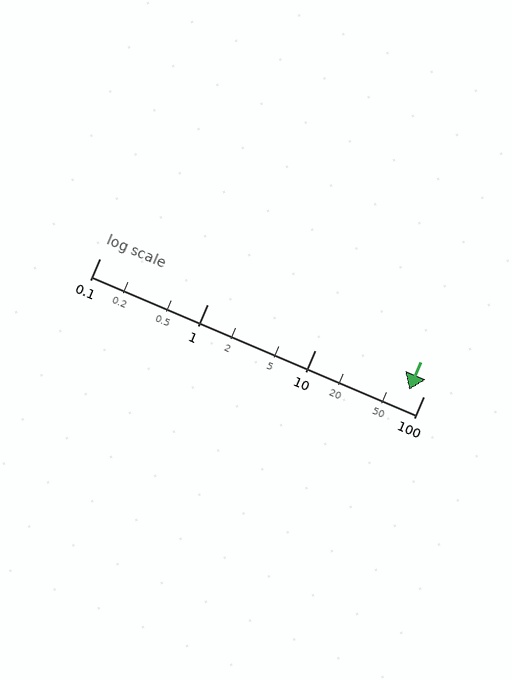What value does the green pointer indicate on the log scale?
The pointer indicates approximately 74.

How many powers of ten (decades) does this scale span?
The scale spans 3 decades, from 0.1 to 100.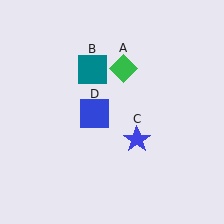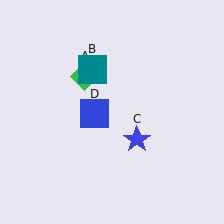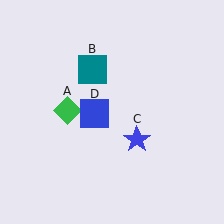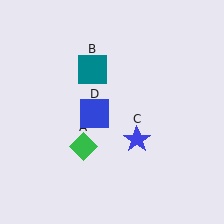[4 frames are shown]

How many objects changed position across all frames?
1 object changed position: green diamond (object A).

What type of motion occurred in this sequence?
The green diamond (object A) rotated counterclockwise around the center of the scene.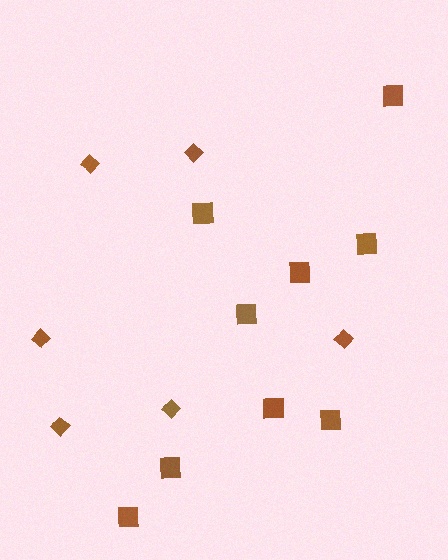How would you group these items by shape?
There are 2 groups: one group of diamonds (6) and one group of squares (9).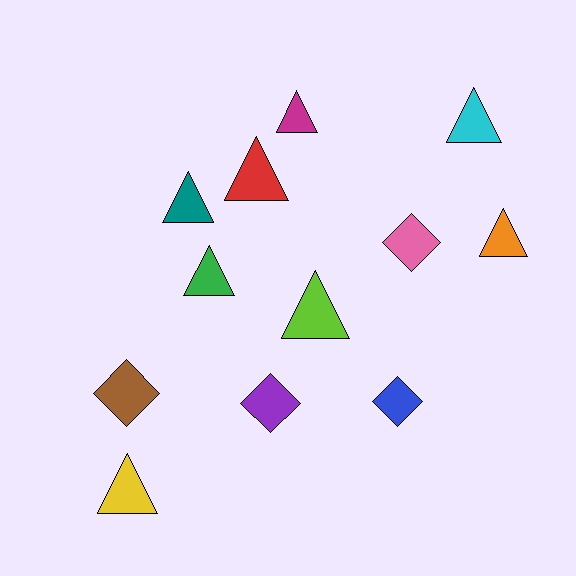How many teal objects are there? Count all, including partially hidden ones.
There is 1 teal object.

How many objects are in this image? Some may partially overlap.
There are 12 objects.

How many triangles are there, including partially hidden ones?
There are 8 triangles.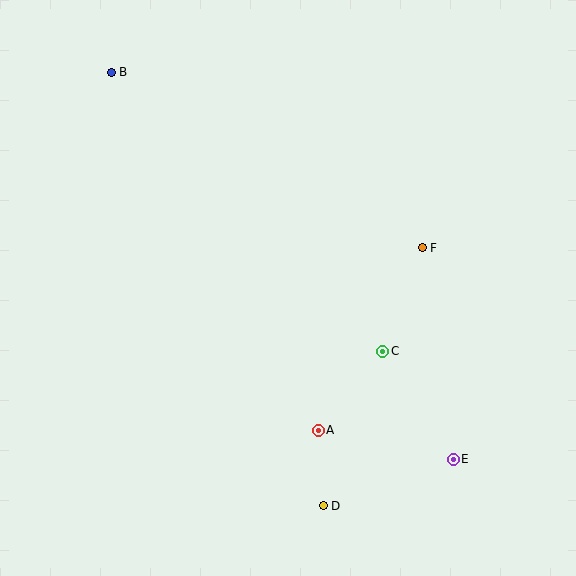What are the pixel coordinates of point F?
Point F is at (422, 248).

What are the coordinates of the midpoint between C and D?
The midpoint between C and D is at (353, 428).